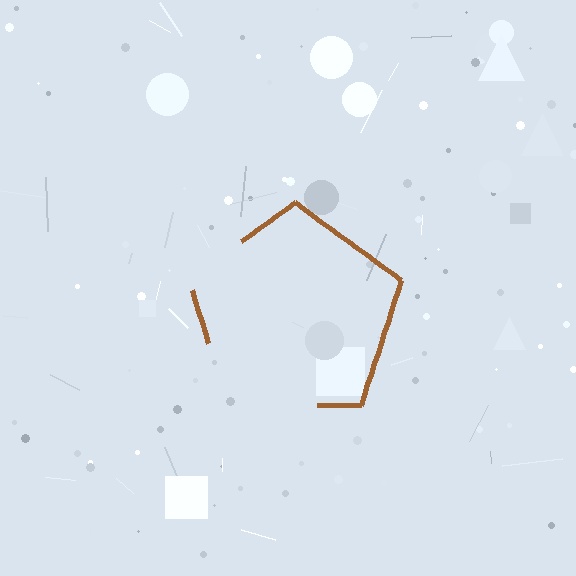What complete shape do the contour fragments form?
The contour fragments form a pentagon.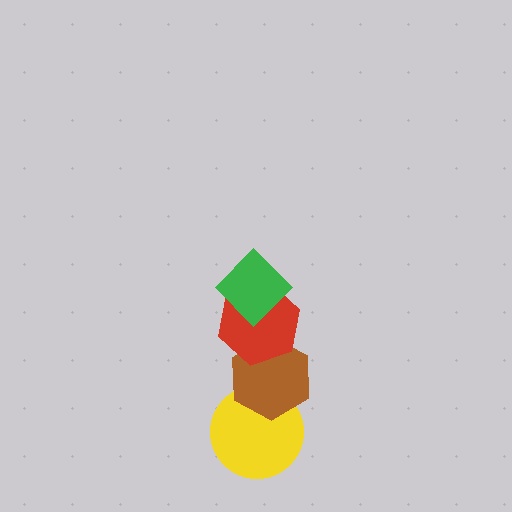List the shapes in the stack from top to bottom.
From top to bottom: the green diamond, the red hexagon, the brown hexagon, the yellow circle.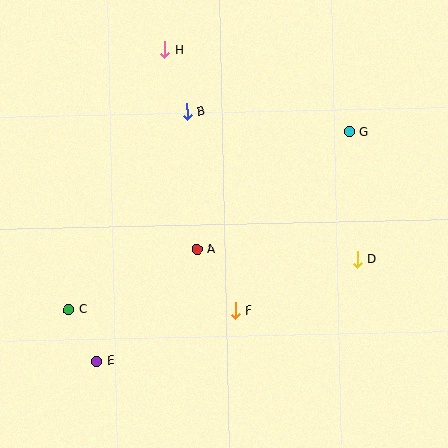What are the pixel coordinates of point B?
Point B is at (187, 112).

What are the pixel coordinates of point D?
Point D is at (357, 259).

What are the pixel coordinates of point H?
Point H is at (165, 50).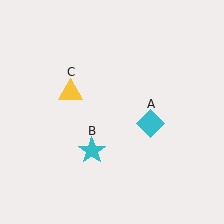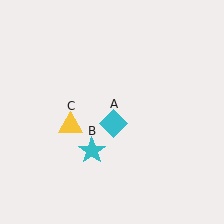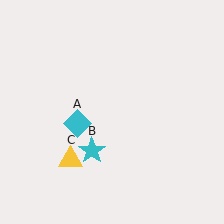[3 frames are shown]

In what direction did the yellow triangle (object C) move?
The yellow triangle (object C) moved down.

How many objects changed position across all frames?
2 objects changed position: cyan diamond (object A), yellow triangle (object C).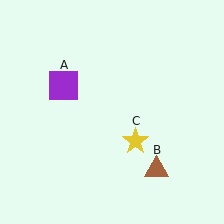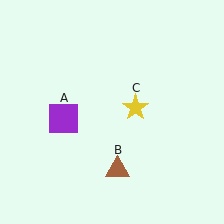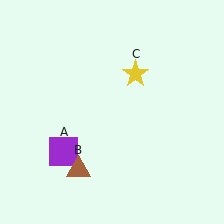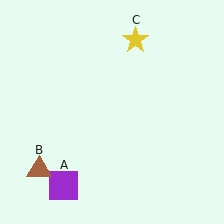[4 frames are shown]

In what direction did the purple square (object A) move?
The purple square (object A) moved down.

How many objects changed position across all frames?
3 objects changed position: purple square (object A), brown triangle (object B), yellow star (object C).